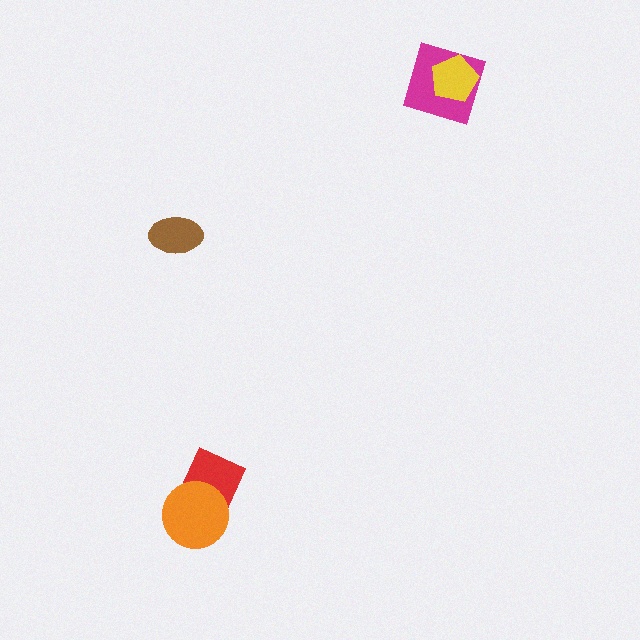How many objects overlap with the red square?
1 object overlaps with the red square.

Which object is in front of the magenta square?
The yellow pentagon is in front of the magenta square.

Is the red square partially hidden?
Yes, it is partially covered by another shape.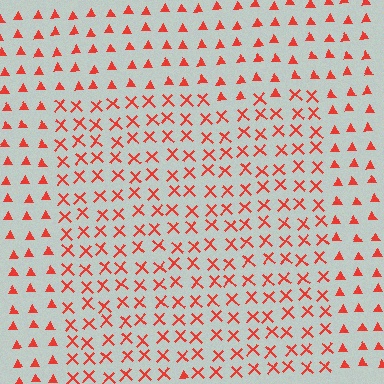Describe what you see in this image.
The image is filled with small red elements arranged in a uniform grid. A rectangle-shaped region contains X marks, while the surrounding area contains triangles. The boundary is defined purely by the change in element shape.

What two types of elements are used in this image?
The image uses X marks inside the rectangle region and triangles outside it.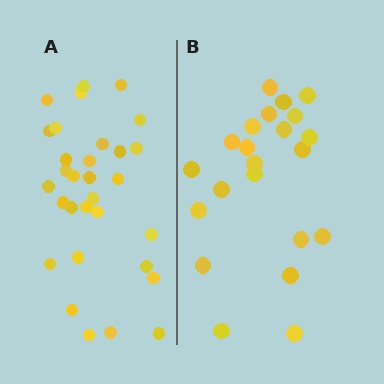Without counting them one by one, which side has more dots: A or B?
Region A (the left region) has more dots.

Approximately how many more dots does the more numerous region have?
Region A has roughly 8 or so more dots than region B.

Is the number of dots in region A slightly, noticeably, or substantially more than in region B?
Region A has noticeably more, but not dramatically so. The ratio is roughly 1.4 to 1.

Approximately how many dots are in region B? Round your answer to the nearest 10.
About 20 dots. (The exact count is 22, which rounds to 20.)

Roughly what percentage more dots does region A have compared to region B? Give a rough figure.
About 40% more.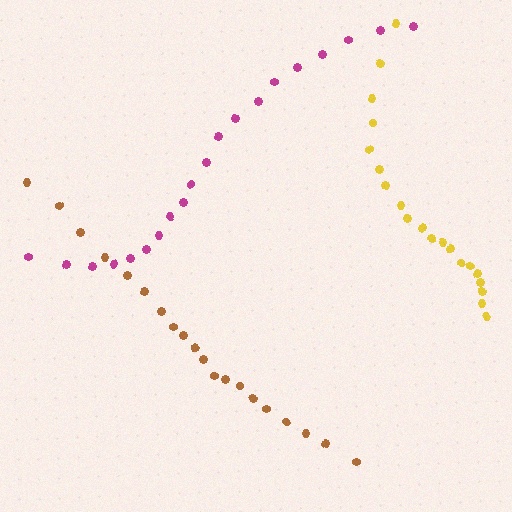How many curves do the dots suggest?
There are 3 distinct paths.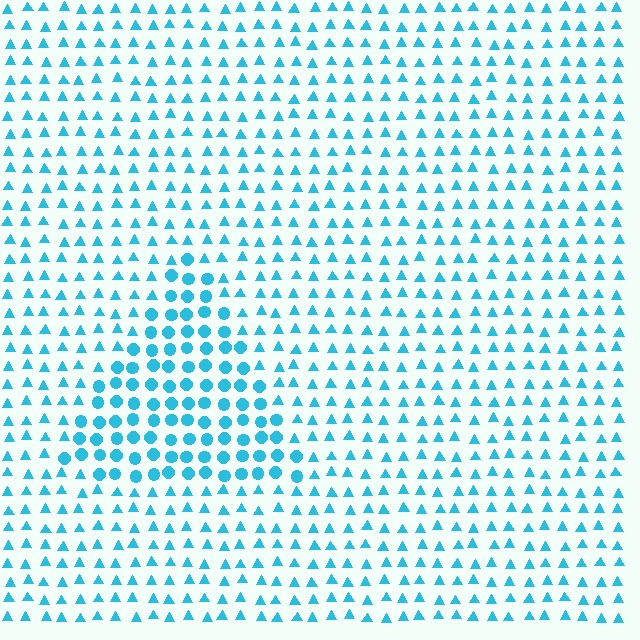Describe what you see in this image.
The image is filled with small cyan elements arranged in a uniform grid. A triangle-shaped region contains circles, while the surrounding area contains triangles. The boundary is defined purely by the change in element shape.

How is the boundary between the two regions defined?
The boundary is defined by a change in element shape: circles inside vs. triangles outside. All elements share the same color and spacing.